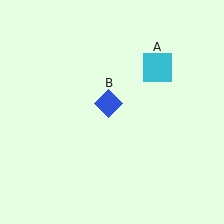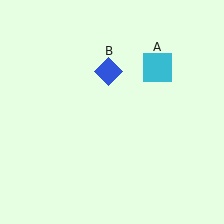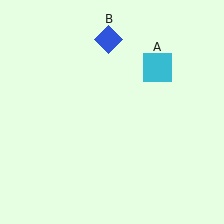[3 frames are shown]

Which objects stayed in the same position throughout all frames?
Cyan square (object A) remained stationary.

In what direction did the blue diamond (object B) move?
The blue diamond (object B) moved up.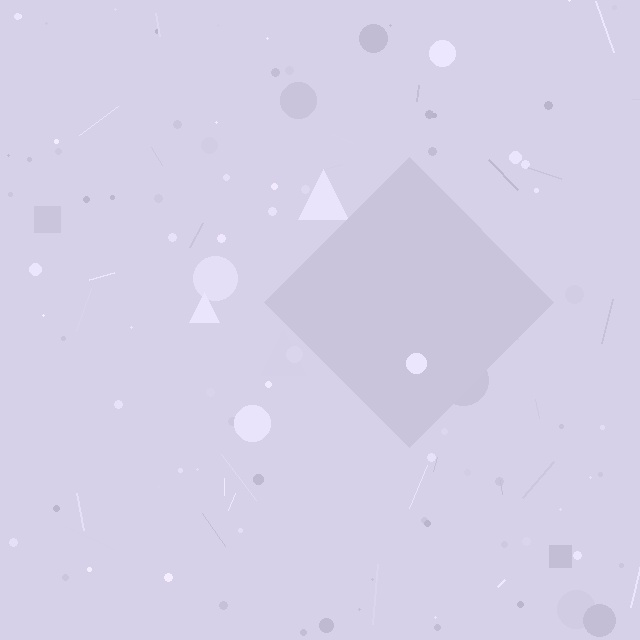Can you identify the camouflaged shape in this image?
The camouflaged shape is a diamond.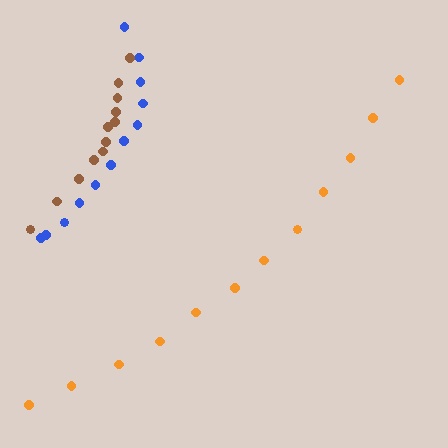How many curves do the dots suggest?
There are 3 distinct paths.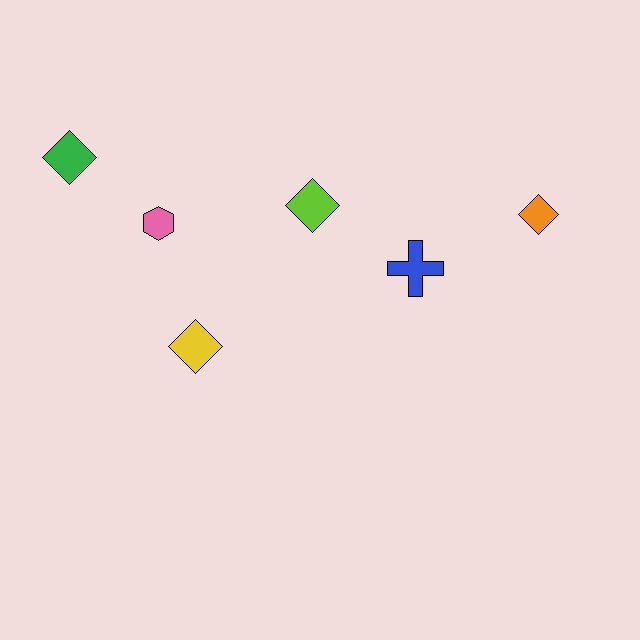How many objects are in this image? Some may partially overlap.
There are 6 objects.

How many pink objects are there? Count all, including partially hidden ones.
There is 1 pink object.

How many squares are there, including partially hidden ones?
There are no squares.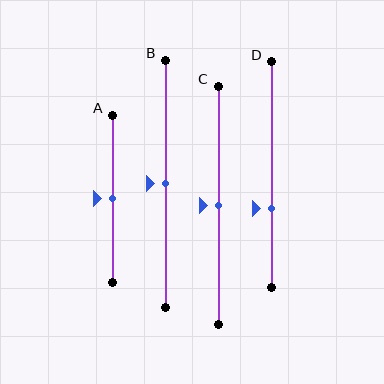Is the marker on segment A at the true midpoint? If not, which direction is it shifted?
Yes, the marker on segment A is at the true midpoint.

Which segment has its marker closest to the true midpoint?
Segment A has its marker closest to the true midpoint.